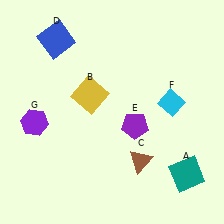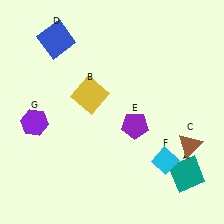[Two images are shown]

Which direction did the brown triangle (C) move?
The brown triangle (C) moved right.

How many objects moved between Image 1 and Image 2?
2 objects moved between the two images.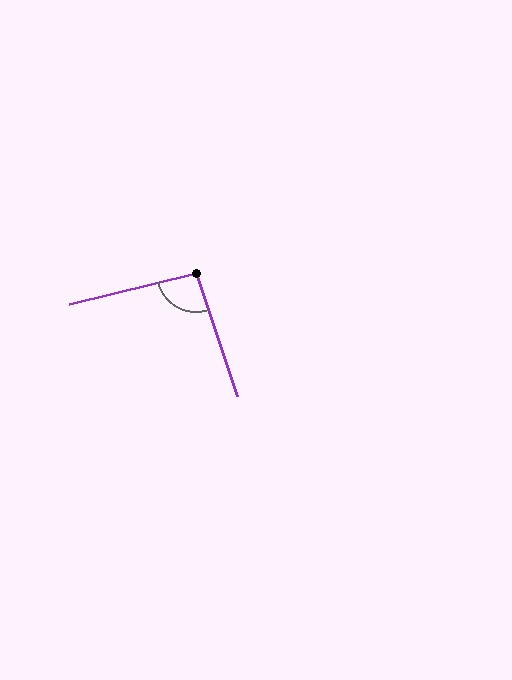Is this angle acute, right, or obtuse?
It is approximately a right angle.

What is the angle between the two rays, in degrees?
Approximately 95 degrees.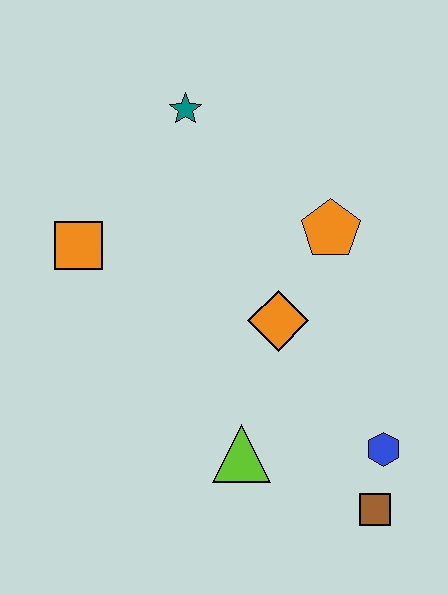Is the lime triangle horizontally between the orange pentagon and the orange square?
Yes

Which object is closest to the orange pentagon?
The orange diamond is closest to the orange pentagon.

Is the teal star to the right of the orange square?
Yes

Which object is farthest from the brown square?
The teal star is farthest from the brown square.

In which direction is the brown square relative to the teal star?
The brown square is below the teal star.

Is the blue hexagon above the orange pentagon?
No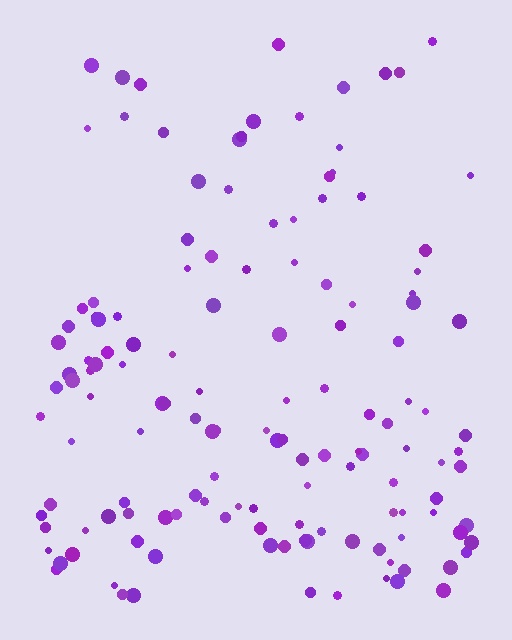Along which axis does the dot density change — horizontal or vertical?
Vertical.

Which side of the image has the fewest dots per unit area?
The top.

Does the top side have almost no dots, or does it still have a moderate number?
Still a moderate number, just noticeably fewer than the bottom.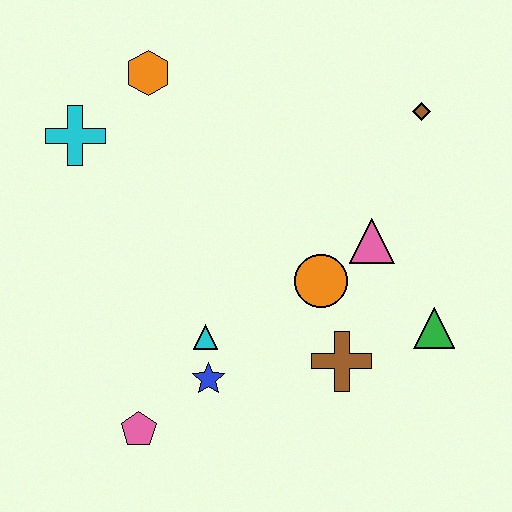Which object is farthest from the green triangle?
The cyan cross is farthest from the green triangle.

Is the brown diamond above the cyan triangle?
Yes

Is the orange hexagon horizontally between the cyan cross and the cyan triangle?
Yes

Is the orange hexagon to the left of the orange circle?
Yes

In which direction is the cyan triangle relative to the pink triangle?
The cyan triangle is to the left of the pink triangle.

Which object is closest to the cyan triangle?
The blue star is closest to the cyan triangle.